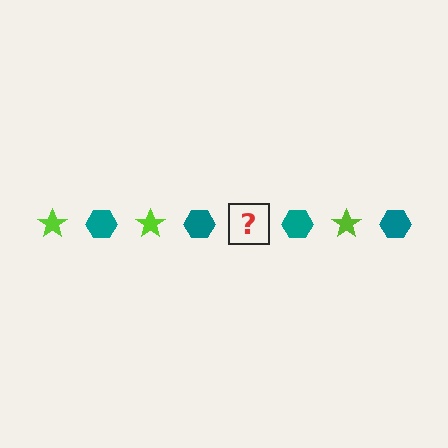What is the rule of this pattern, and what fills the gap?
The rule is that the pattern alternates between lime star and teal hexagon. The gap should be filled with a lime star.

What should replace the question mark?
The question mark should be replaced with a lime star.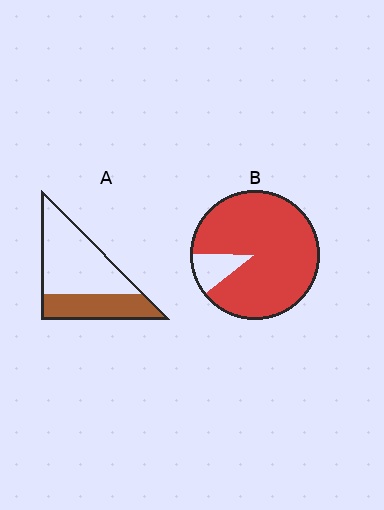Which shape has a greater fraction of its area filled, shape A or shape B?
Shape B.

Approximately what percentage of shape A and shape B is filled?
A is approximately 35% and B is approximately 90%.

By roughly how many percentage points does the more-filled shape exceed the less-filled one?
By roughly 55 percentage points (B over A).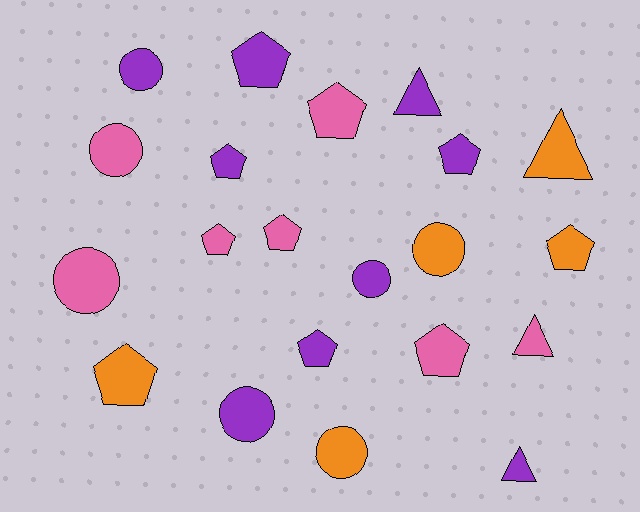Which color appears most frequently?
Purple, with 9 objects.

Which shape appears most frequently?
Pentagon, with 10 objects.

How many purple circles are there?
There are 3 purple circles.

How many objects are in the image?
There are 21 objects.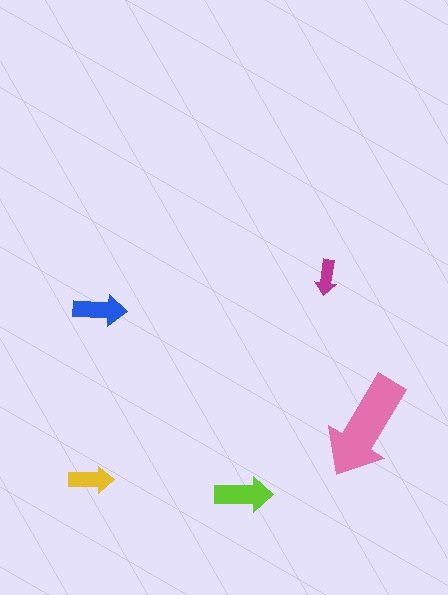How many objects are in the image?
There are 5 objects in the image.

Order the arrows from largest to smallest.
the pink one, the lime one, the blue one, the yellow one, the magenta one.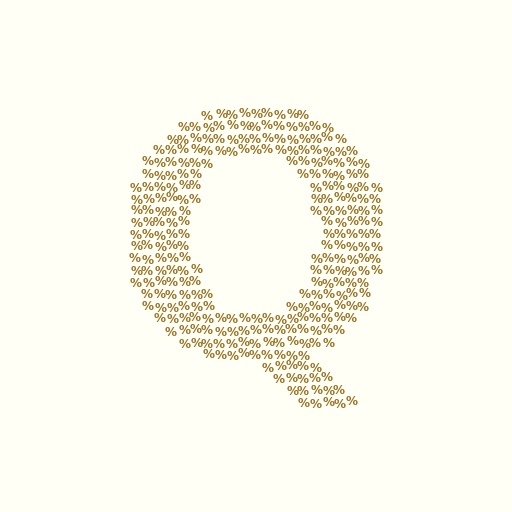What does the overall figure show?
The overall figure shows the letter Q.